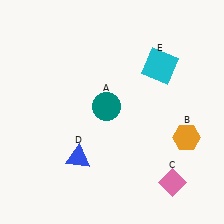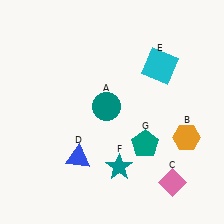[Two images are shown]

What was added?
A teal star (F), a teal pentagon (G) were added in Image 2.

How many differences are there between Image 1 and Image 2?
There are 2 differences between the two images.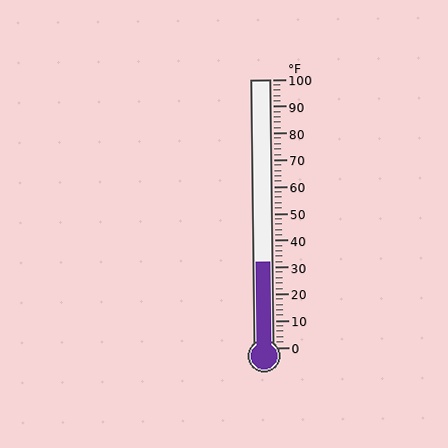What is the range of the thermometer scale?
The thermometer scale ranges from 0°F to 100°F.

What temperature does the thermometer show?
The thermometer shows approximately 32°F.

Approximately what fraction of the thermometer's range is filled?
The thermometer is filled to approximately 30% of its range.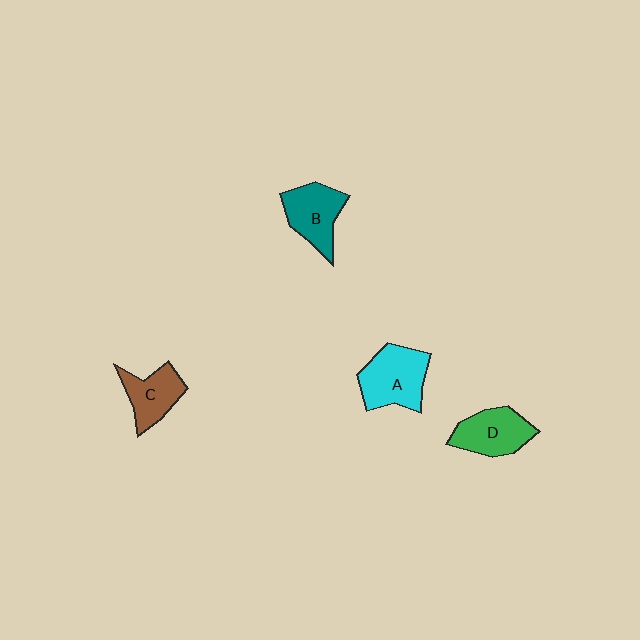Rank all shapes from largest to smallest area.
From largest to smallest: A (cyan), D (green), B (teal), C (brown).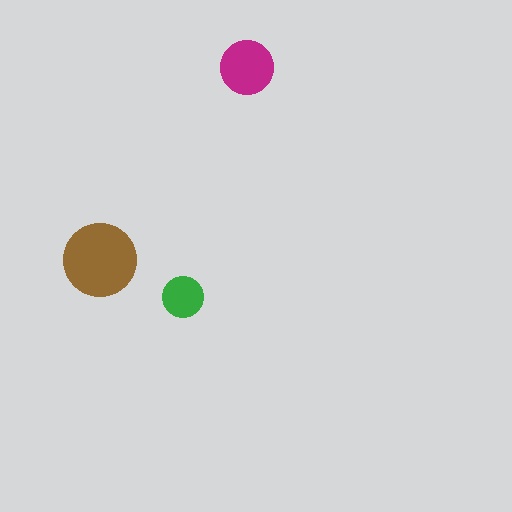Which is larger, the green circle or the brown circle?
The brown one.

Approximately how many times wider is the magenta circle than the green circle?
About 1.5 times wider.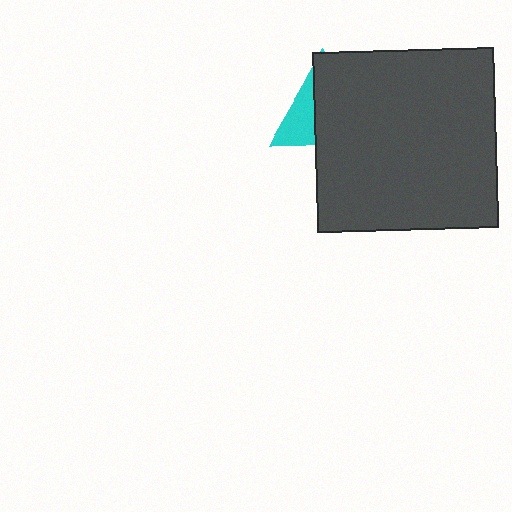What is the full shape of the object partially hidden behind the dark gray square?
The partially hidden object is a cyan triangle.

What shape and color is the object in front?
The object in front is a dark gray square.